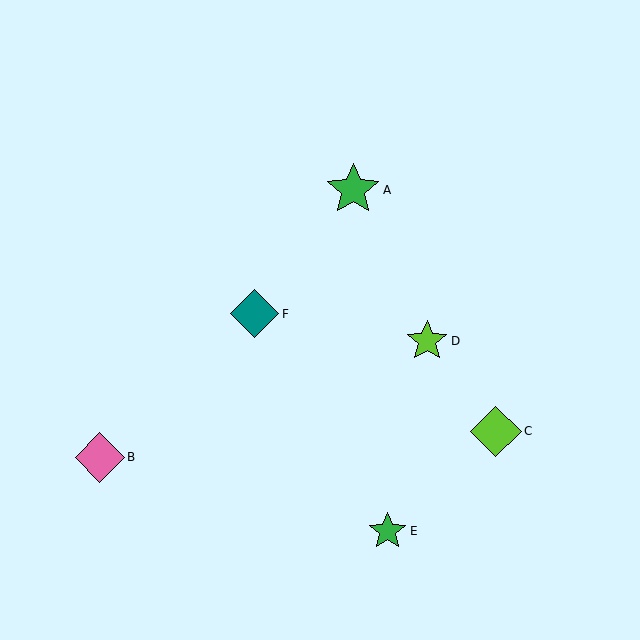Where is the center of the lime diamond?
The center of the lime diamond is at (496, 431).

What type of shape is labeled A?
Shape A is a green star.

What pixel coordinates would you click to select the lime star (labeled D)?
Click at (427, 341) to select the lime star D.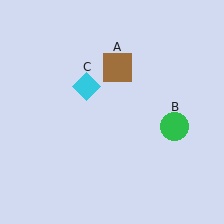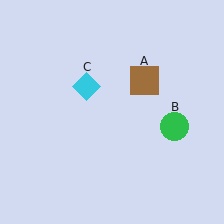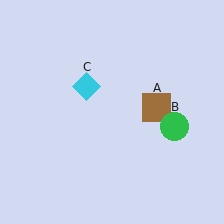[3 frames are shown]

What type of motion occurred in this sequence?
The brown square (object A) rotated clockwise around the center of the scene.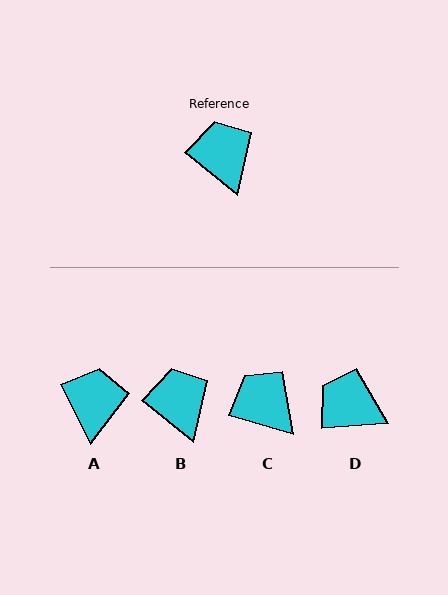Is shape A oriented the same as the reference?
No, it is off by about 24 degrees.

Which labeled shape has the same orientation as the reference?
B.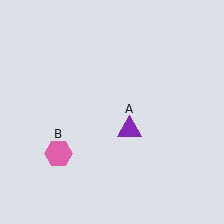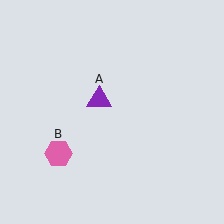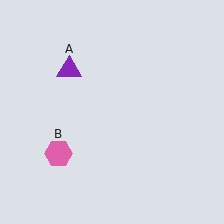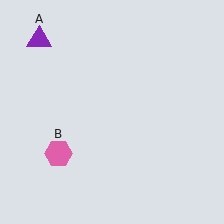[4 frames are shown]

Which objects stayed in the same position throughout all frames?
Pink hexagon (object B) remained stationary.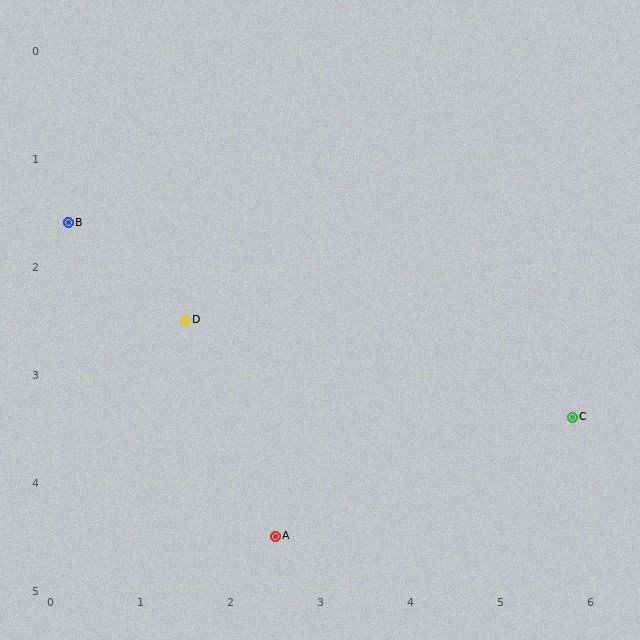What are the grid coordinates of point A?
Point A is at approximately (2.5, 4.5).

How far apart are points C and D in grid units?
Points C and D are about 4.4 grid units apart.